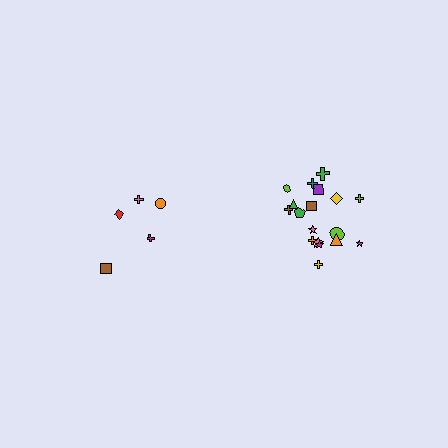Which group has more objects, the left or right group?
The right group.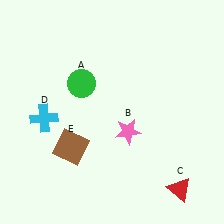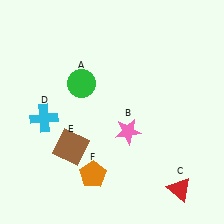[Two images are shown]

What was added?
An orange pentagon (F) was added in Image 2.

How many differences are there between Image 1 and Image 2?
There is 1 difference between the two images.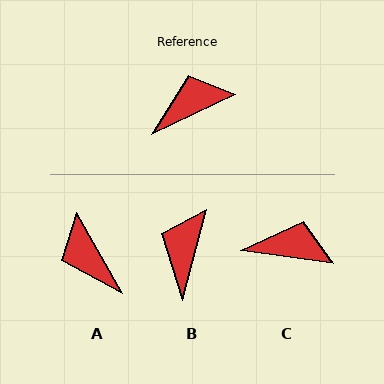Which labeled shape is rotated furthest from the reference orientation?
A, about 95 degrees away.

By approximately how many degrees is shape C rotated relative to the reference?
Approximately 33 degrees clockwise.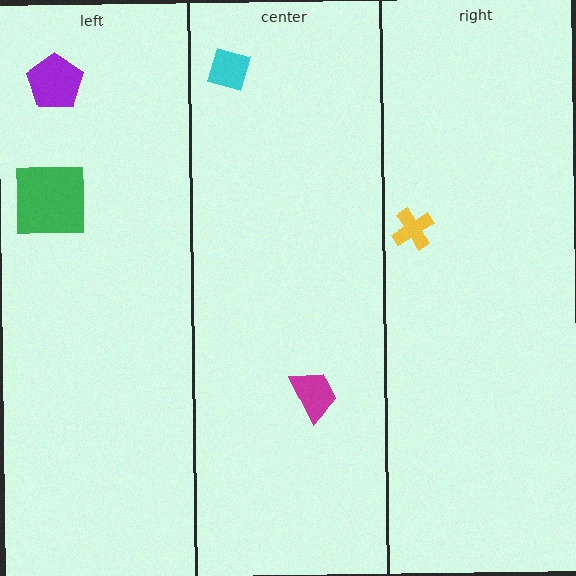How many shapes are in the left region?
2.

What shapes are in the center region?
The cyan diamond, the magenta trapezoid.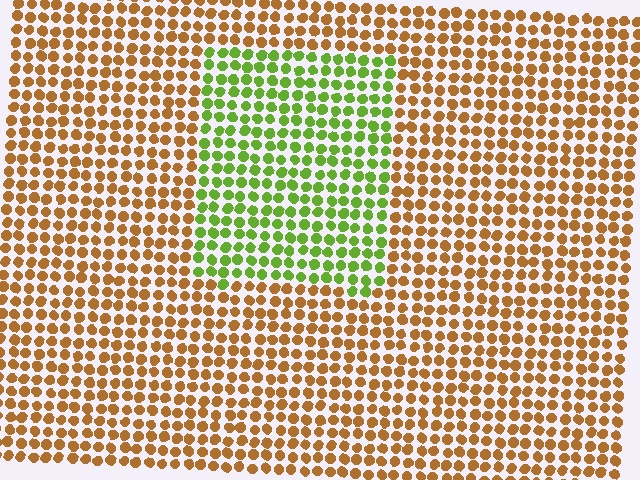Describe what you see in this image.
The image is filled with small brown elements in a uniform arrangement. A rectangle-shaped region is visible where the elements are tinted to a slightly different hue, forming a subtle color boundary.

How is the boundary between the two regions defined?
The boundary is defined purely by a slight shift in hue (about 65 degrees). Spacing, size, and orientation are identical on both sides.